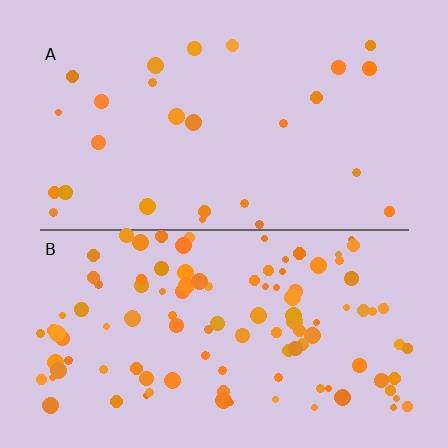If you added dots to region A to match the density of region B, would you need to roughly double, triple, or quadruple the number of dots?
Approximately quadruple.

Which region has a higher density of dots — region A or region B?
B (the bottom).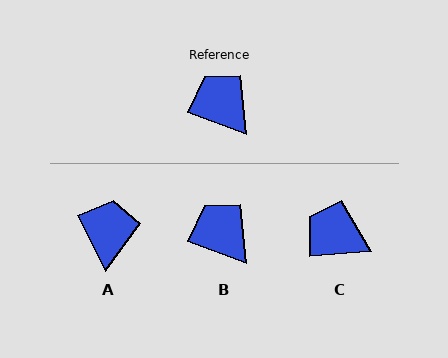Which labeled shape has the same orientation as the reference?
B.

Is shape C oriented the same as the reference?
No, it is off by about 25 degrees.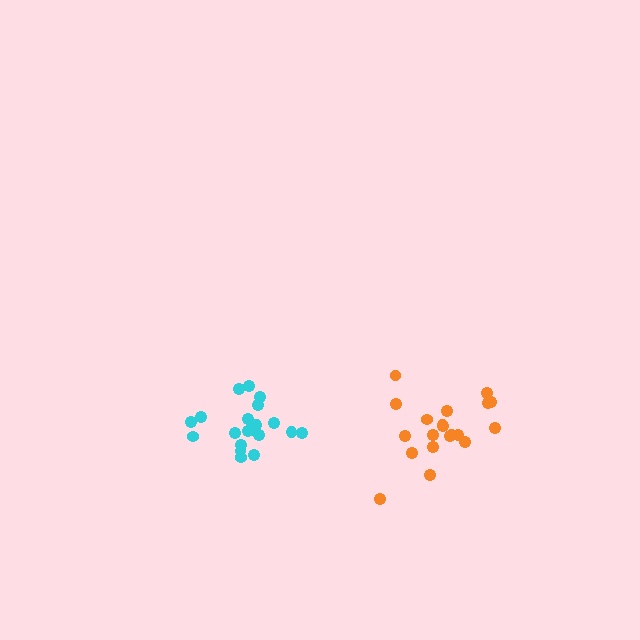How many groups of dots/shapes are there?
There are 2 groups.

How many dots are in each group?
Group 1: 20 dots, Group 2: 20 dots (40 total).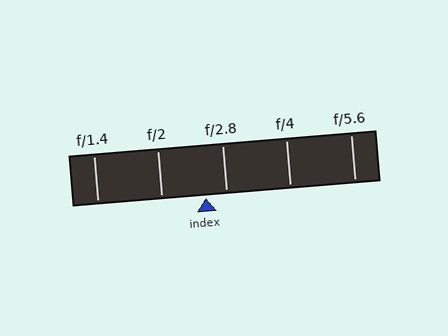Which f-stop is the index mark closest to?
The index mark is closest to f/2.8.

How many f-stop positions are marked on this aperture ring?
There are 5 f-stop positions marked.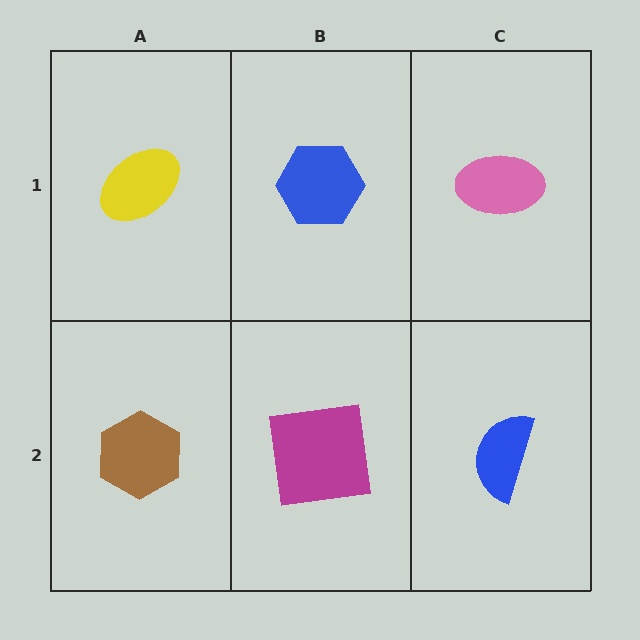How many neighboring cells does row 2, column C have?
2.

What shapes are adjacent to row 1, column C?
A blue semicircle (row 2, column C), a blue hexagon (row 1, column B).